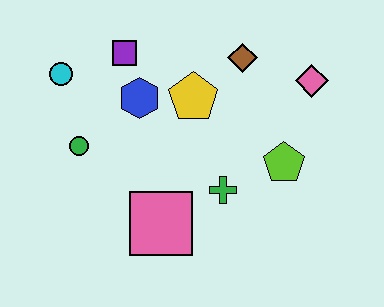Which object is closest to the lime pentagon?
The green cross is closest to the lime pentagon.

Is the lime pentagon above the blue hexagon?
No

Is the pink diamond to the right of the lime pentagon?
Yes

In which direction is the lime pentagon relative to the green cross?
The lime pentagon is to the right of the green cross.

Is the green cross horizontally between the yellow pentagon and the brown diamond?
Yes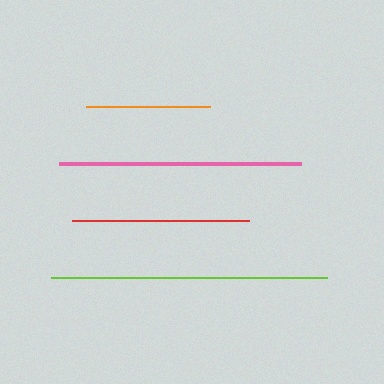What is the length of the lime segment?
The lime segment is approximately 276 pixels long.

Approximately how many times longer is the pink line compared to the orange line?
The pink line is approximately 1.9 times the length of the orange line.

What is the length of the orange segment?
The orange segment is approximately 124 pixels long.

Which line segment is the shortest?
The orange line is the shortest at approximately 124 pixels.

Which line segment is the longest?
The lime line is the longest at approximately 276 pixels.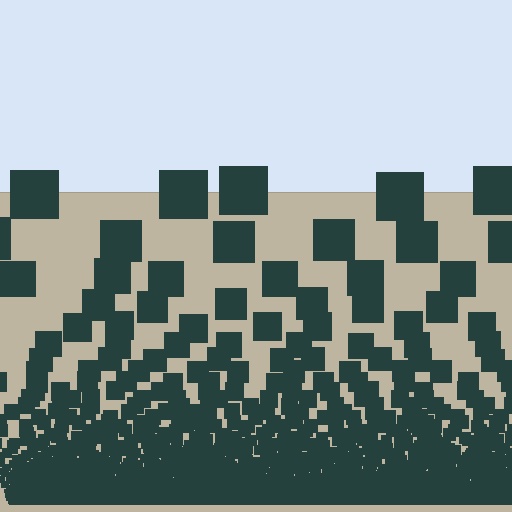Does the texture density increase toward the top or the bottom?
Density increases toward the bottom.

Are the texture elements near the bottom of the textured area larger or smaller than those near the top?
Smaller. The gradient is inverted — elements near the bottom are smaller and denser.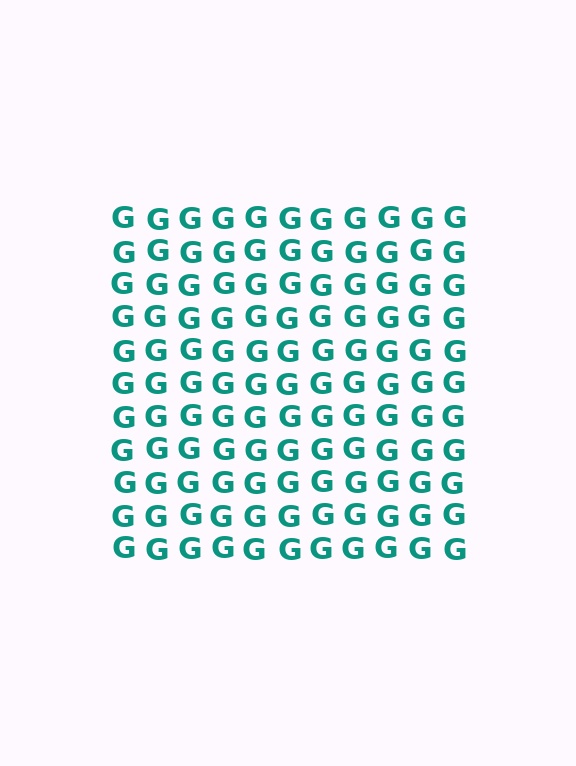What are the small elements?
The small elements are letter G's.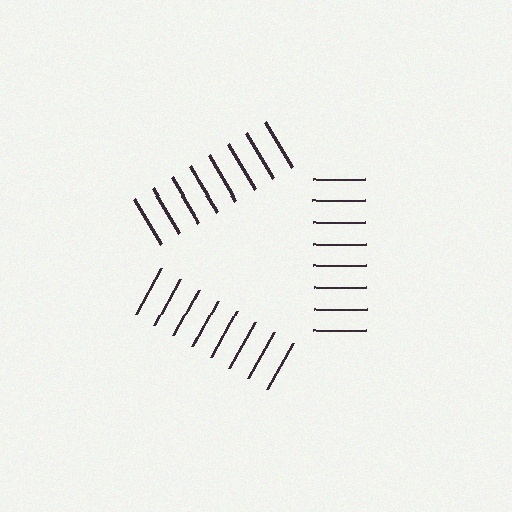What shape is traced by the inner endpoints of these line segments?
An illusory triangle — the line segments terminate on its edges but no continuous stroke is drawn.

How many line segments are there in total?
24 — 8 along each of the 3 edges.